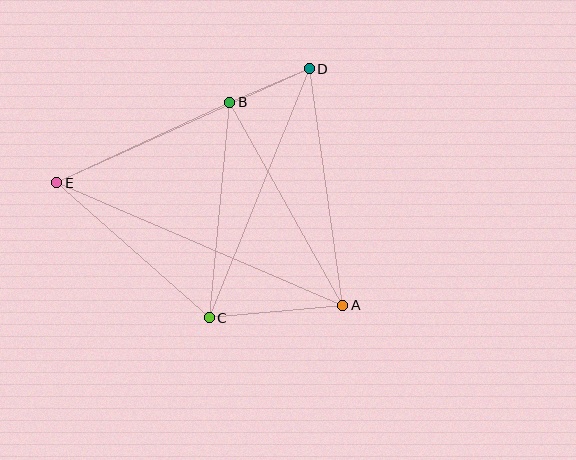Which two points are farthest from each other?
Points A and E are farthest from each other.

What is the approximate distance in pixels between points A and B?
The distance between A and B is approximately 232 pixels.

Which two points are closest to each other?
Points B and D are closest to each other.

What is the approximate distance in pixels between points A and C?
The distance between A and C is approximately 134 pixels.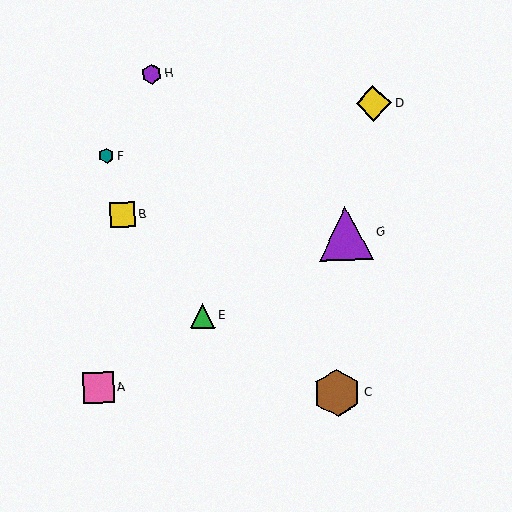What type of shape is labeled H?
Shape H is a purple hexagon.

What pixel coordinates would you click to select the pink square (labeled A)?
Click at (98, 388) to select the pink square A.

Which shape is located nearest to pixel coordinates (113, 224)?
The yellow square (labeled B) at (123, 215) is nearest to that location.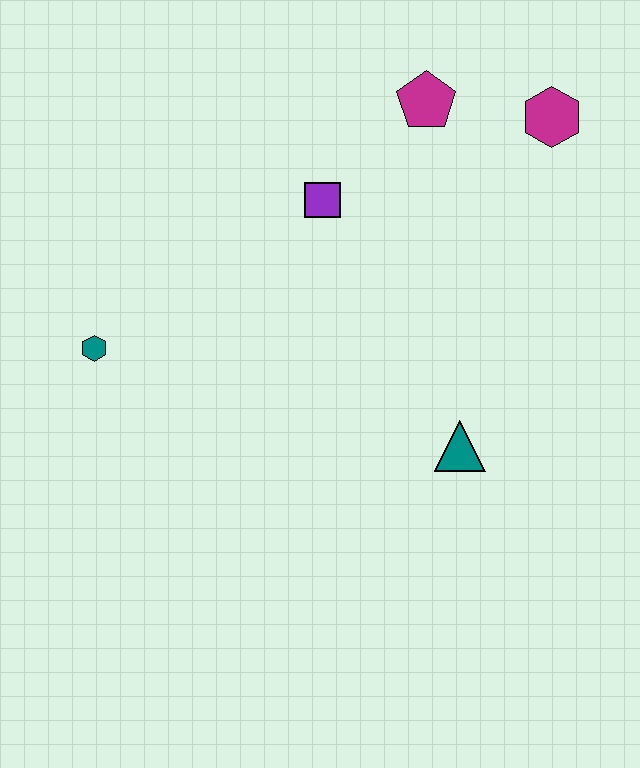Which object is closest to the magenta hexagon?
The magenta pentagon is closest to the magenta hexagon.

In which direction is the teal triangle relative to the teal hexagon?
The teal triangle is to the right of the teal hexagon.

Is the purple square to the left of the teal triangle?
Yes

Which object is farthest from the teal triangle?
The teal hexagon is farthest from the teal triangle.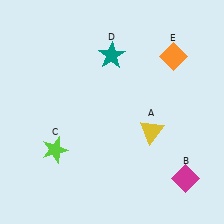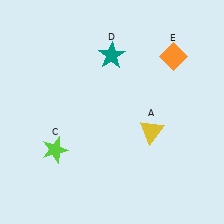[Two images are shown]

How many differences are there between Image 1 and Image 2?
There is 1 difference between the two images.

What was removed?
The magenta diamond (B) was removed in Image 2.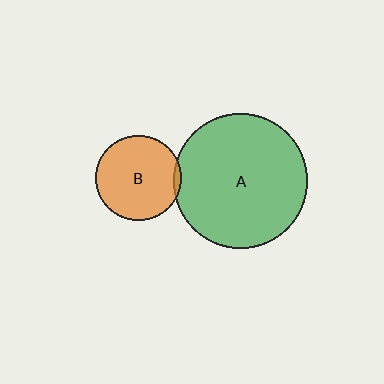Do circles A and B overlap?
Yes.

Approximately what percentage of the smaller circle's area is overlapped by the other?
Approximately 5%.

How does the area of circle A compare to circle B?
Approximately 2.5 times.